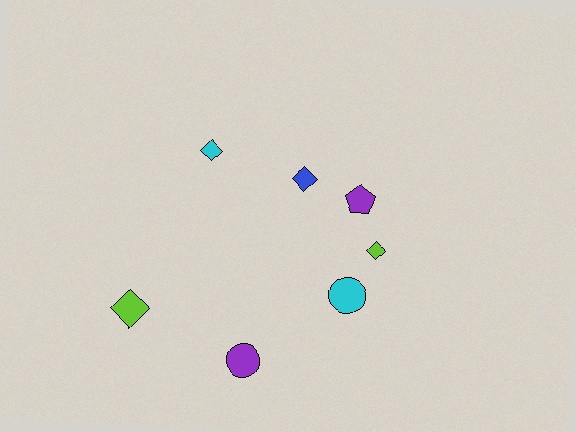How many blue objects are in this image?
There is 1 blue object.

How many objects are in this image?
There are 7 objects.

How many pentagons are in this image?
There is 1 pentagon.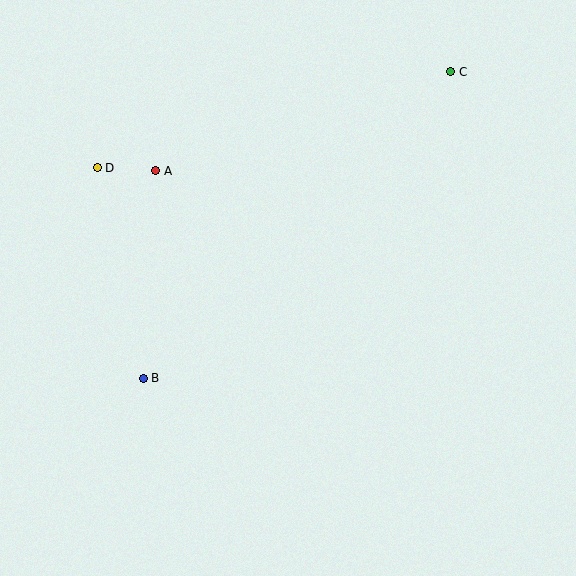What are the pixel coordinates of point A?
Point A is at (156, 171).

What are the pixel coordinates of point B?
Point B is at (143, 378).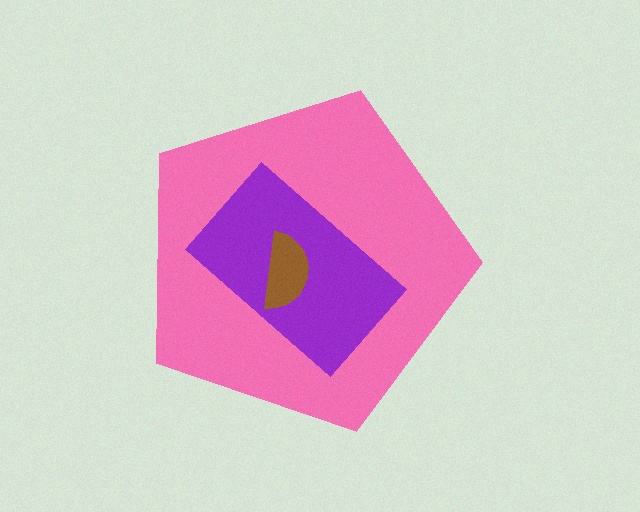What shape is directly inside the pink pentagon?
The purple rectangle.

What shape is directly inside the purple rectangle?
The brown semicircle.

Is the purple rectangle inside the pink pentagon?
Yes.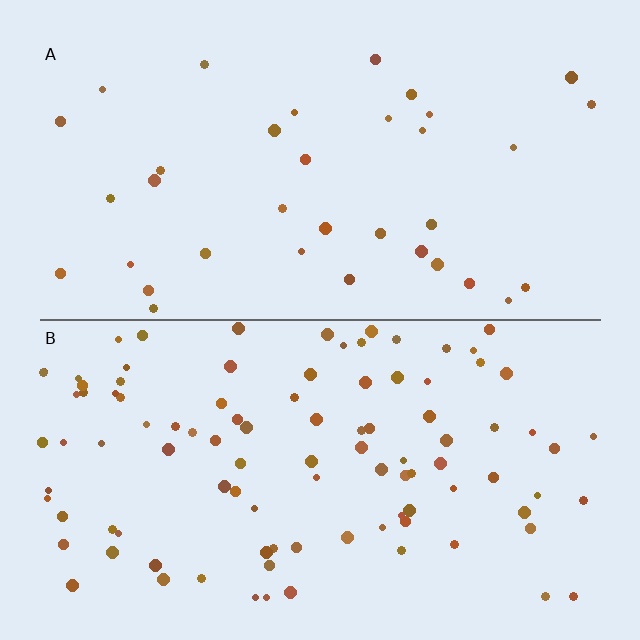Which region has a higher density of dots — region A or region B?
B (the bottom).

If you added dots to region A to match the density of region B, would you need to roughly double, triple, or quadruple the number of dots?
Approximately triple.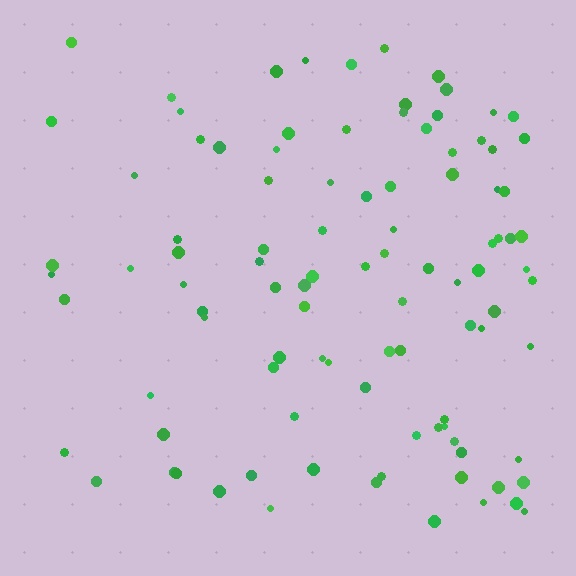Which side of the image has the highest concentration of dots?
The right.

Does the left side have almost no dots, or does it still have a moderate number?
Still a moderate number, just noticeably fewer than the right.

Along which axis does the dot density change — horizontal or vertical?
Horizontal.